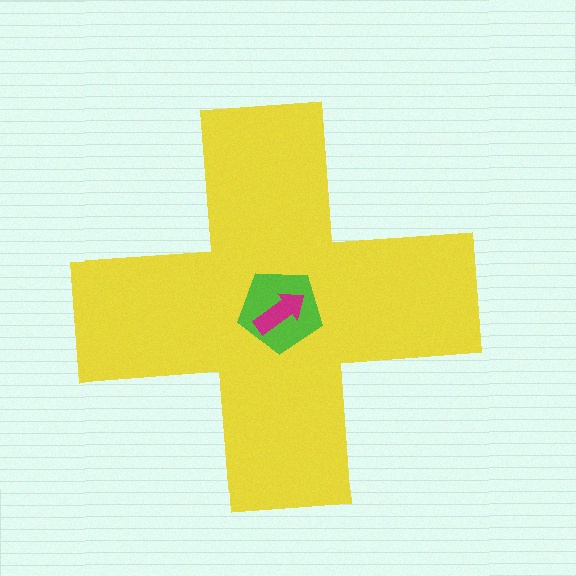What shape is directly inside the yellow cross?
The lime pentagon.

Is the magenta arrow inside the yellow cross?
Yes.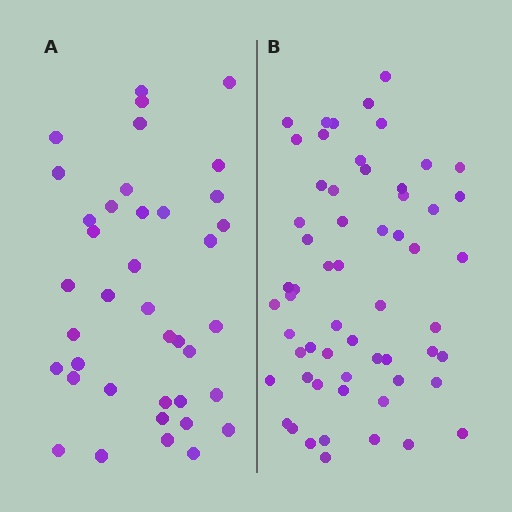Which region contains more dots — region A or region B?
Region B (the right region) has more dots.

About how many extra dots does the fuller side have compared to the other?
Region B has approximately 20 more dots than region A.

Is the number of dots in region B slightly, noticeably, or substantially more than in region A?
Region B has substantially more. The ratio is roughly 1.5 to 1.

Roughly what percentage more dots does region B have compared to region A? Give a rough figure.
About 50% more.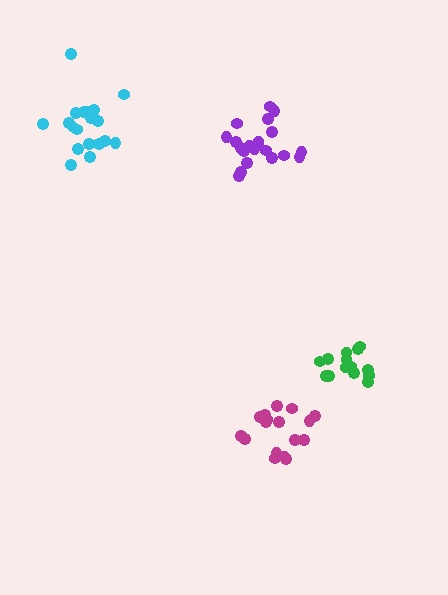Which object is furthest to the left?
The cyan cluster is leftmost.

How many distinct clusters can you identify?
There are 4 distinct clusters.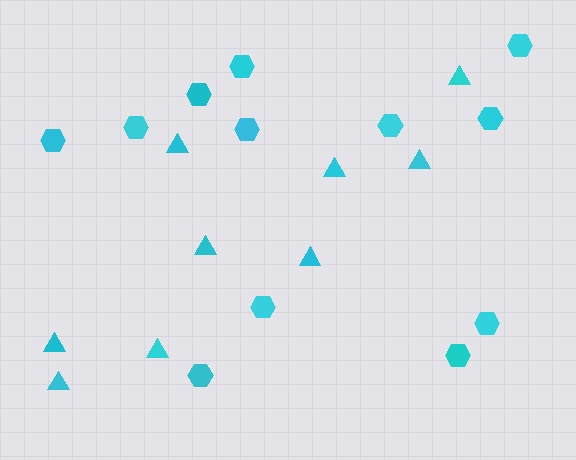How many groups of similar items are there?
There are 2 groups: one group of triangles (9) and one group of hexagons (12).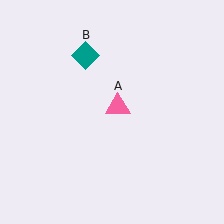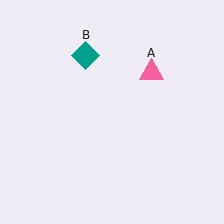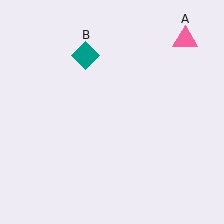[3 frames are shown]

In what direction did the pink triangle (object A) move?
The pink triangle (object A) moved up and to the right.